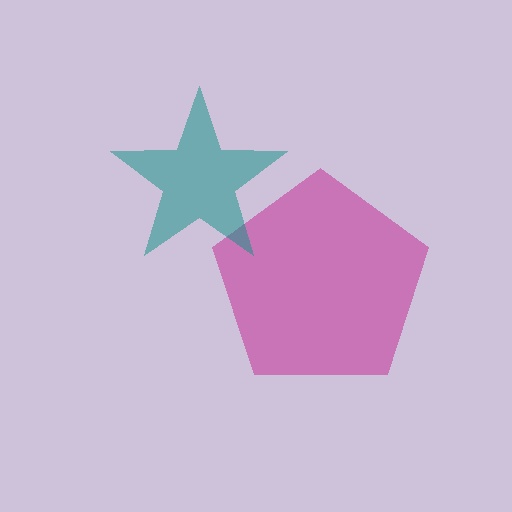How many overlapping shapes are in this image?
There are 2 overlapping shapes in the image.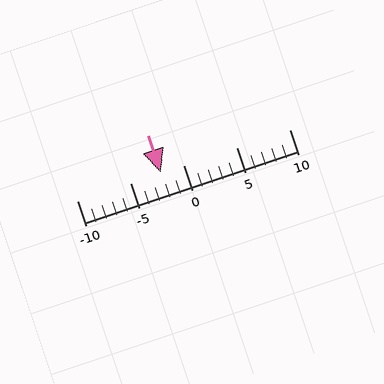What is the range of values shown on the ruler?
The ruler shows values from -10 to 10.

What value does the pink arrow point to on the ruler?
The pink arrow points to approximately -2.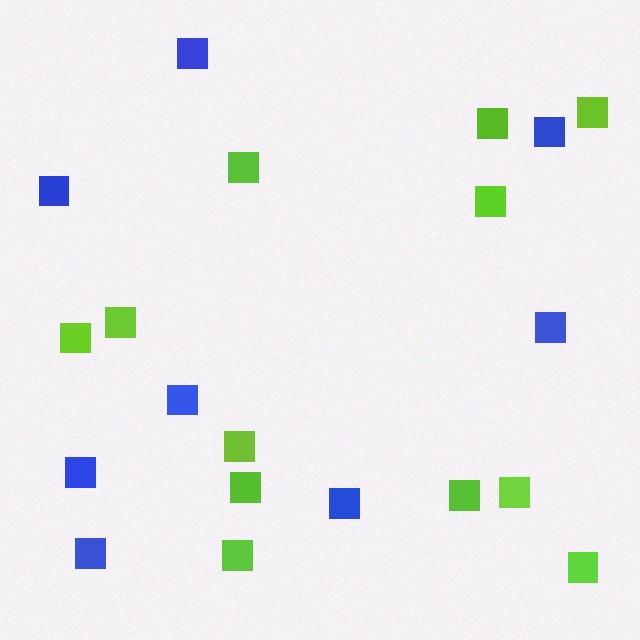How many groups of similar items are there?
There are 2 groups: one group of lime squares (12) and one group of blue squares (8).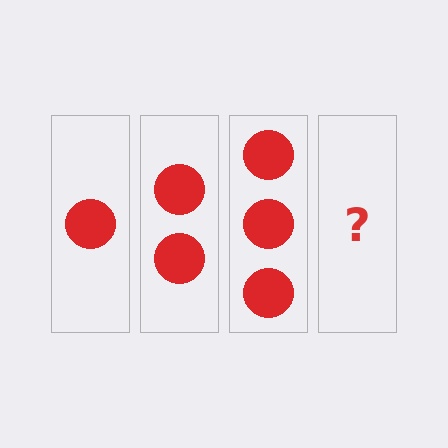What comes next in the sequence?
The next element should be 4 circles.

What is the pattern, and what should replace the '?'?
The pattern is that each step adds one more circle. The '?' should be 4 circles.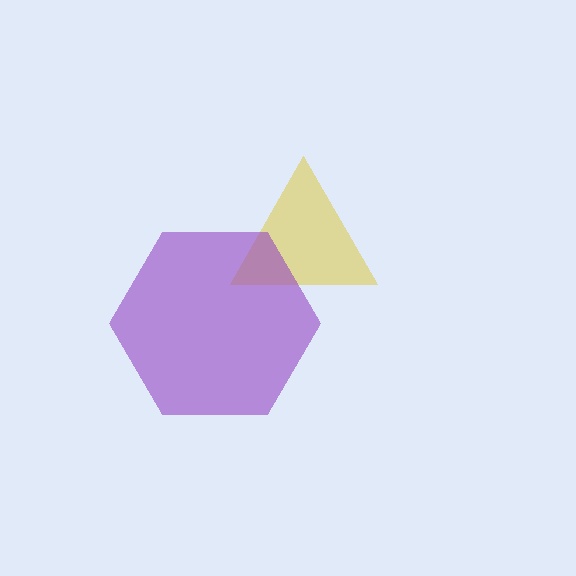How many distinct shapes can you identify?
There are 2 distinct shapes: a yellow triangle, a purple hexagon.